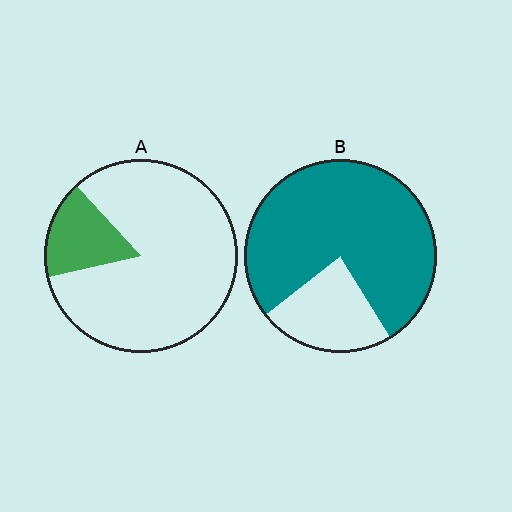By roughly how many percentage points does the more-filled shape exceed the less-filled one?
By roughly 60 percentage points (B over A).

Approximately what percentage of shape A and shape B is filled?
A is approximately 15% and B is approximately 75%.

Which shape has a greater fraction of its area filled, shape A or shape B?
Shape B.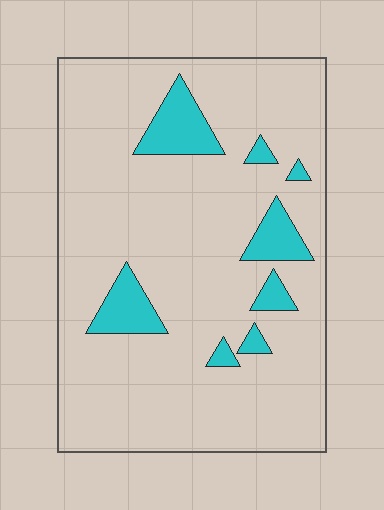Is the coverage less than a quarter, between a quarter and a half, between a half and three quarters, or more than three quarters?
Less than a quarter.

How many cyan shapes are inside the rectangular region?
8.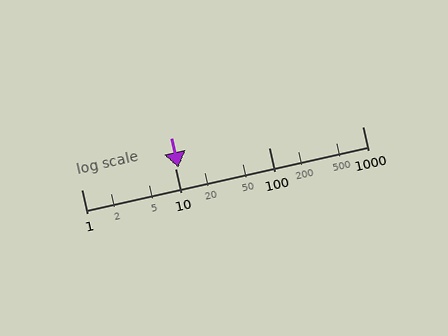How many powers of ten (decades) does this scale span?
The scale spans 3 decades, from 1 to 1000.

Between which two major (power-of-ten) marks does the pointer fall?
The pointer is between 10 and 100.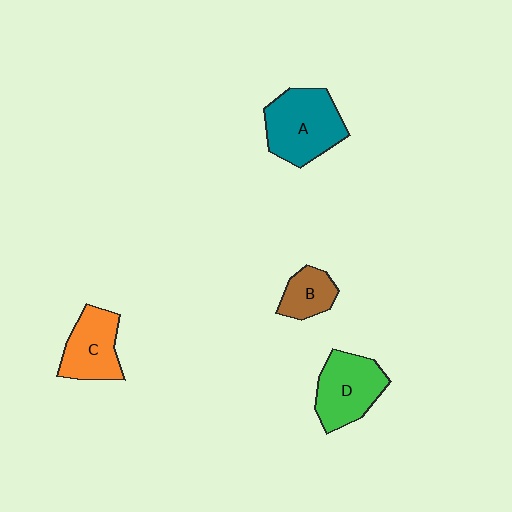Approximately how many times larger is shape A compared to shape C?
Approximately 1.3 times.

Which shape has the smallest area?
Shape B (brown).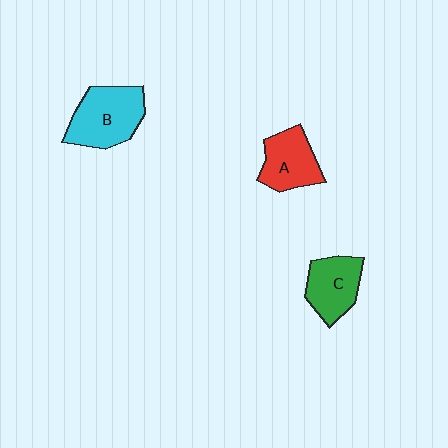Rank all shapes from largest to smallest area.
From largest to smallest: B (cyan), C (green), A (red).